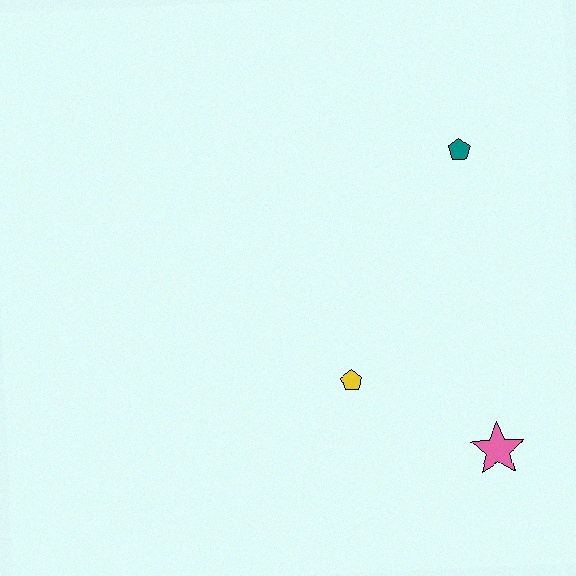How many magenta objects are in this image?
There are no magenta objects.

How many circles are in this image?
There are no circles.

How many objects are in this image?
There are 3 objects.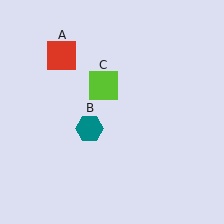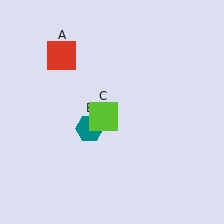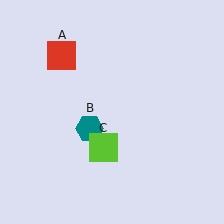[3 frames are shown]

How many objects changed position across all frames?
1 object changed position: lime square (object C).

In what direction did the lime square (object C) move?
The lime square (object C) moved down.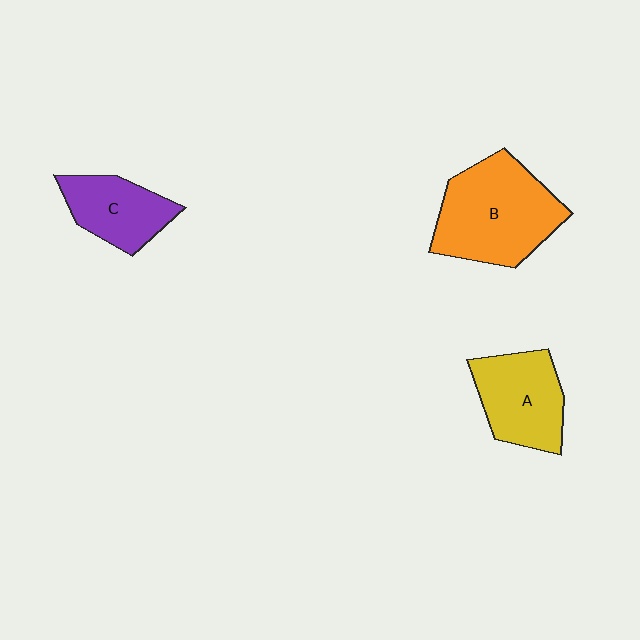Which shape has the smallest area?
Shape C (purple).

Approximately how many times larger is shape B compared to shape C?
Approximately 1.7 times.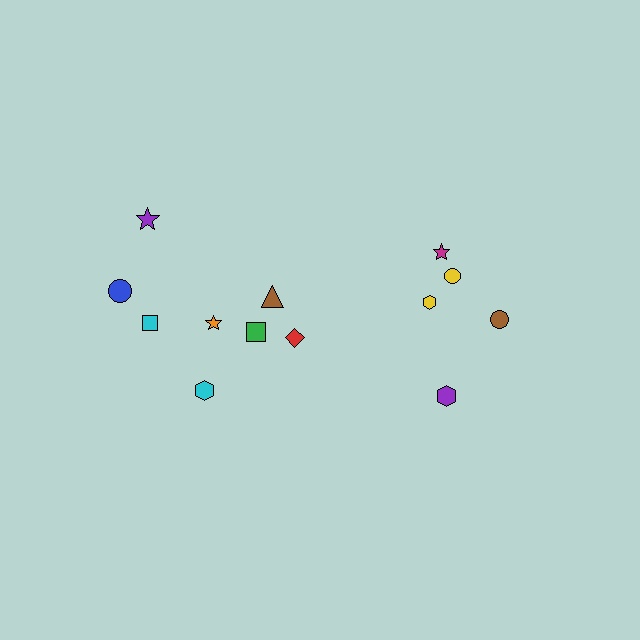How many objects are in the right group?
There are 5 objects.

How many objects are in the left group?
There are 8 objects.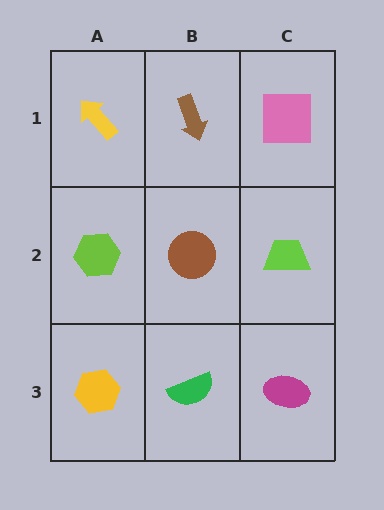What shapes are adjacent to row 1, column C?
A lime trapezoid (row 2, column C), a brown arrow (row 1, column B).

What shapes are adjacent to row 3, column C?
A lime trapezoid (row 2, column C), a green semicircle (row 3, column B).